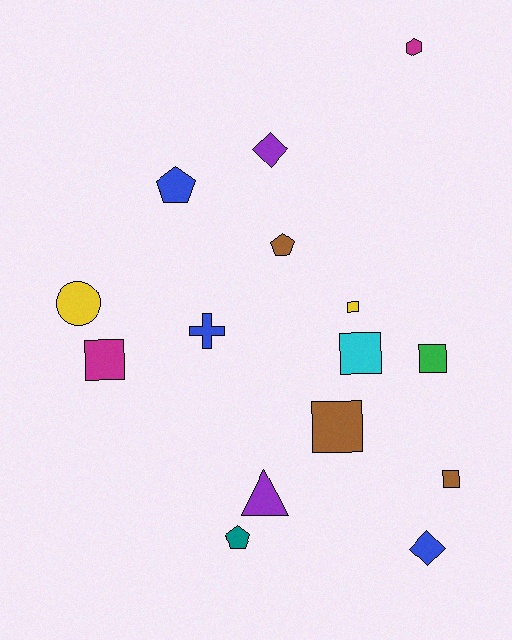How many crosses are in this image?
There is 1 cross.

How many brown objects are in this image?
There are 3 brown objects.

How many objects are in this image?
There are 15 objects.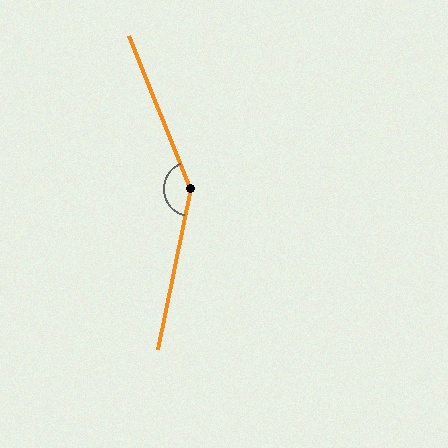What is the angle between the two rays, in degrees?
Approximately 147 degrees.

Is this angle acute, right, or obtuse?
It is obtuse.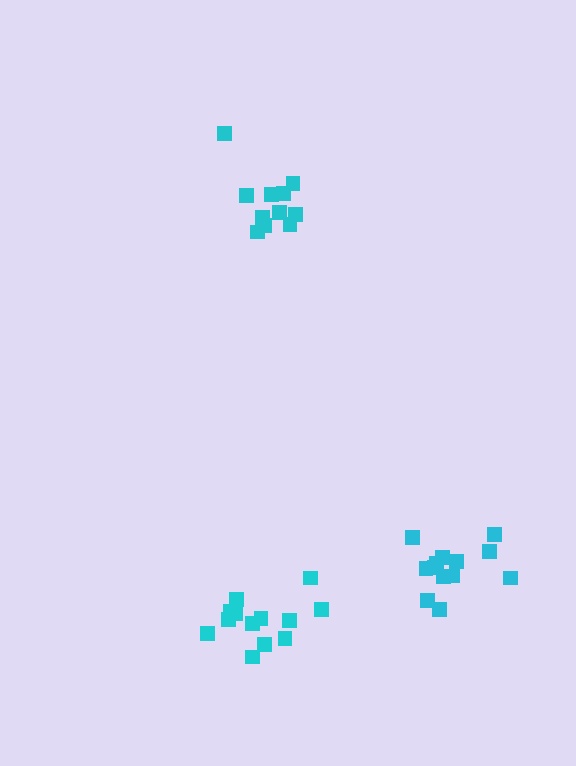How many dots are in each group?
Group 1: 14 dots, Group 2: 13 dots, Group 3: 11 dots (38 total).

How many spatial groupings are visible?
There are 3 spatial groupings.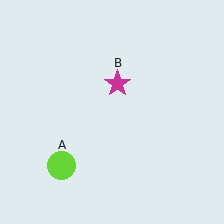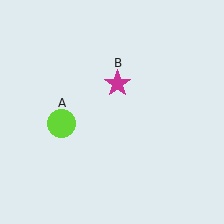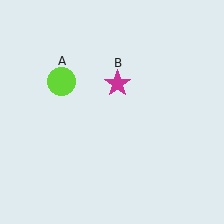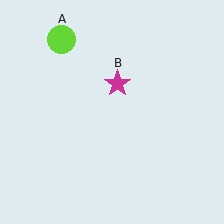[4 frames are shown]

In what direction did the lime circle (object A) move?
The lime circle (object A) moved up.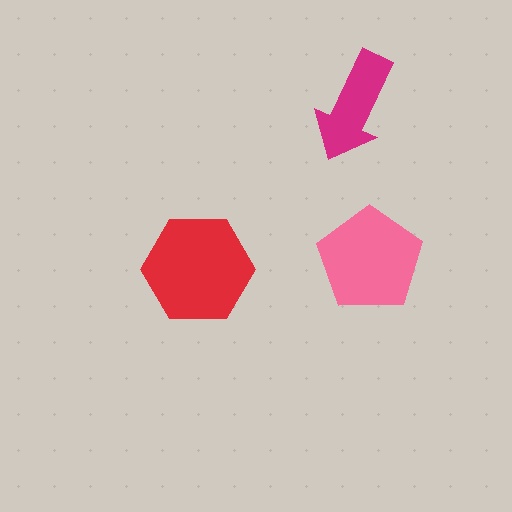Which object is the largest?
The red hexagon.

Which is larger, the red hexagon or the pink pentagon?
The red hexagon.